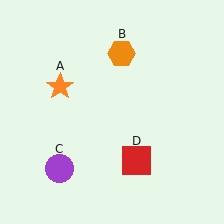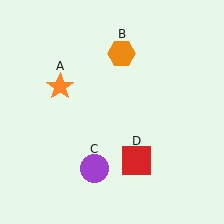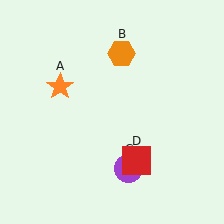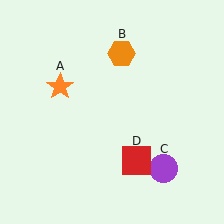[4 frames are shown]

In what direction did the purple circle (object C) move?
The purple circle (object C) moved right.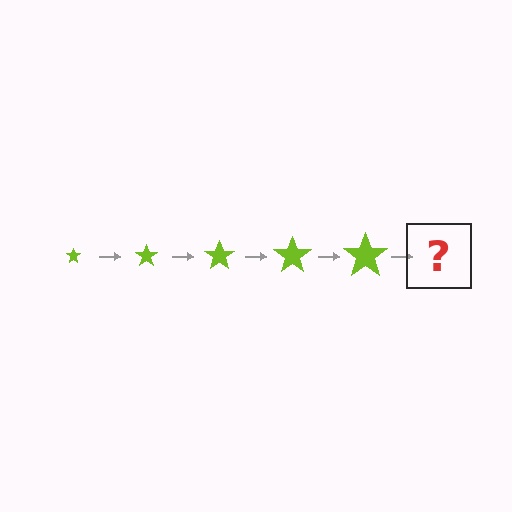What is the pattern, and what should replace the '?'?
The pattern is that the star gets progressively larger each step. The '?' should be a lime star, larger than the previous one.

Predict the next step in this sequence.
The next step is a lime star, larger than the previous one.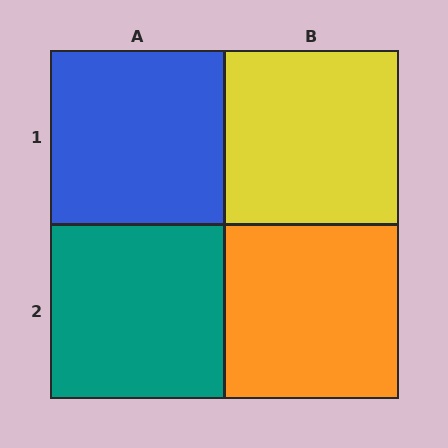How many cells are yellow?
1 cell is yellow.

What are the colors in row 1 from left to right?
Blue, yellow.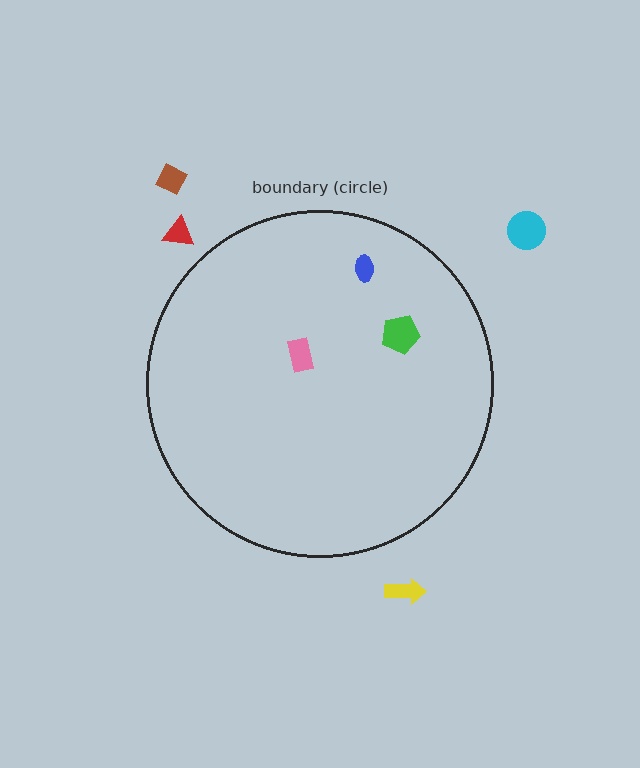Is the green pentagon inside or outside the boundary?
Inside.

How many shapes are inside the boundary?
3 inside, 4 outside.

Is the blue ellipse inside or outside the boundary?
Inside.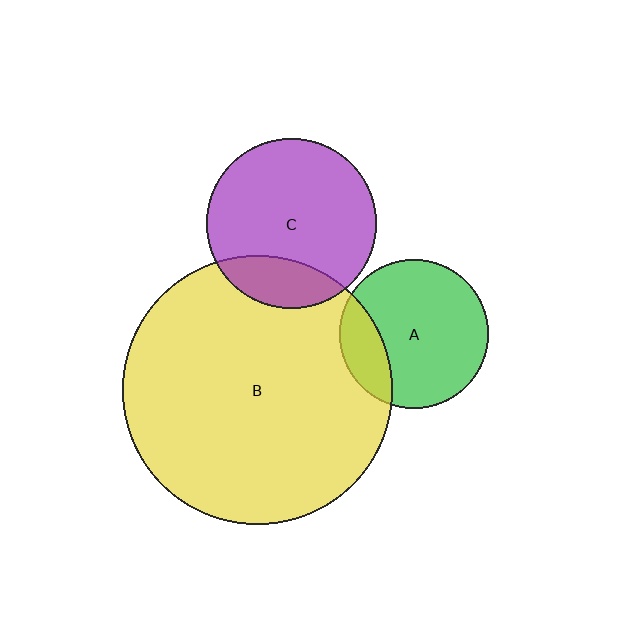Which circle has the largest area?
Circle B (yellow).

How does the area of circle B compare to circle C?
Approximately 2.5 times.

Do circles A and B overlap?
Yes.